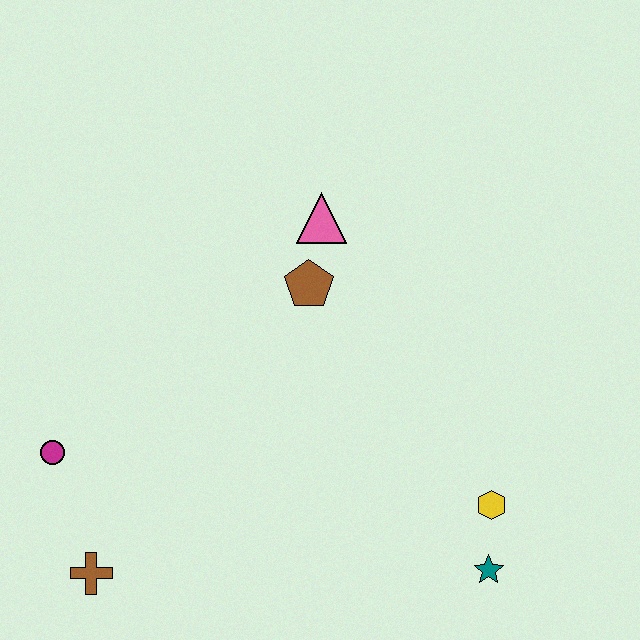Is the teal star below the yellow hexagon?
Yes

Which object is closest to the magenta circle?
The brown cross is closest to the magenta circle.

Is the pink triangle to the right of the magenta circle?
Yes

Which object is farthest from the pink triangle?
The brown cross is farthest from the pink triangle.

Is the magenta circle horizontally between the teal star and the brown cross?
No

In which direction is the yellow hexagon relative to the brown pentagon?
The yellow hexagon is below the brown pentagon.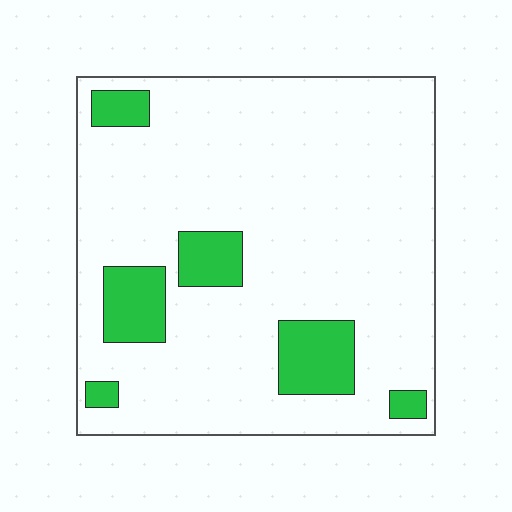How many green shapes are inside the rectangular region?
6.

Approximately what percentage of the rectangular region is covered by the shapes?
Approximately 15%.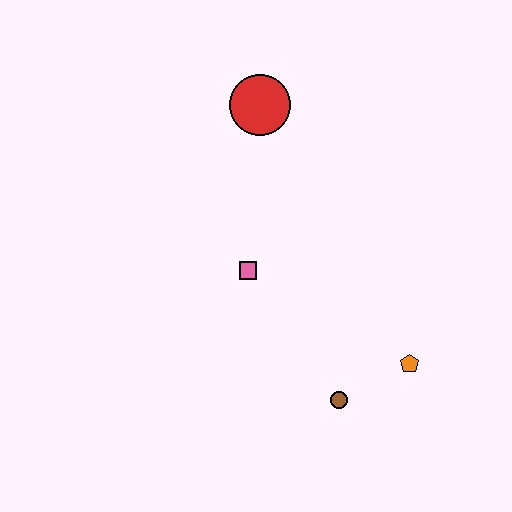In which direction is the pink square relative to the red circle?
The pink square is below the red circle.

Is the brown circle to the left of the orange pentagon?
Yes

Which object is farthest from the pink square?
The orange pentagon is farthest from the pink square.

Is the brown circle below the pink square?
Yes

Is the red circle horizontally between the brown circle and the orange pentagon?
No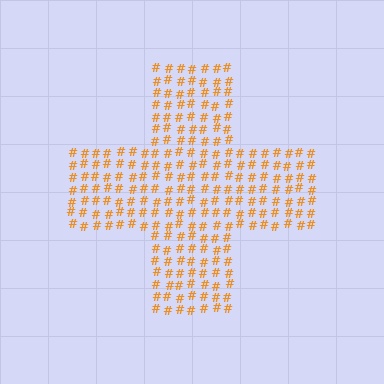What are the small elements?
The small elements are hash symbols.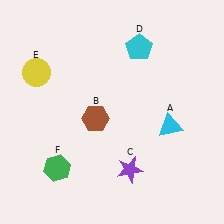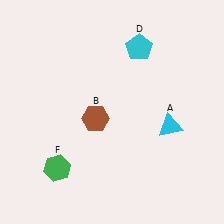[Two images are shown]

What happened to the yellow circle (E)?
The yellow circle (E) was removed in Image 2. It was in the top-left area of Image 1.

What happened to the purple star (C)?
The purple star (C) was removed in Image 2. It was in the bottom-right area of Image 1.